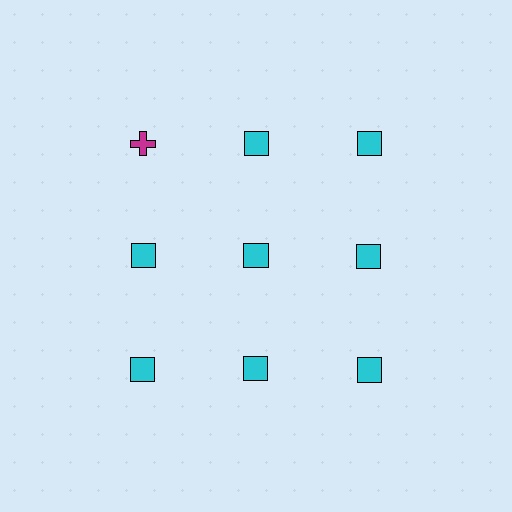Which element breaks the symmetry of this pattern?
The magenta cross in the top row, leftmost column breaks the symmetry. All other shapes are cyan squares.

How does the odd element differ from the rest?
It differs in both color (magenta instead of cyan) and shape (cross instead of square).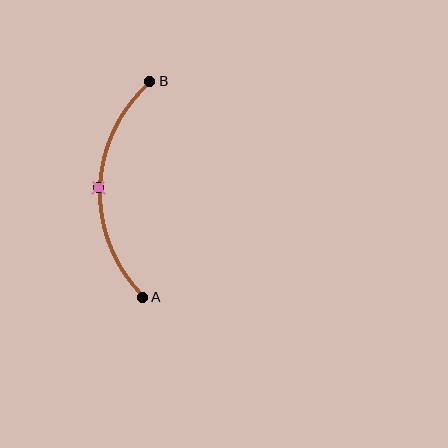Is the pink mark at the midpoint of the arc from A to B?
Yes. The pink mark lies on the arc at equal arc-length from both A and B — it is the arc midpoint.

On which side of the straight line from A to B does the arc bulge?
The arc bulges to the left of the straight line connecting A and B.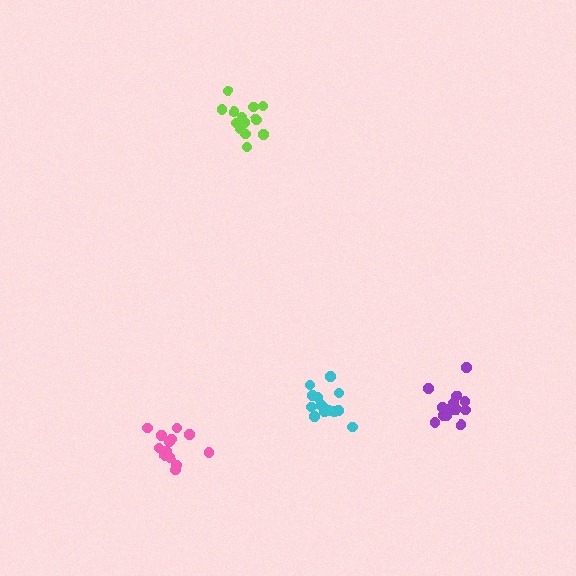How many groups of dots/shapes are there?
There are 4 groups.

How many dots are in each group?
Group 1: 14 dots, Group 2: 14 dots, Group 3: 13 dots, Group 4: 14 dots (55 total).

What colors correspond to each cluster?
The clusters are colored: purple, cyan, lime, pink.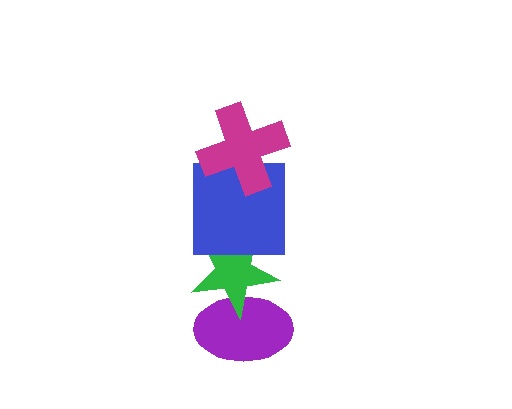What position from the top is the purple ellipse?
The purple ellipse is 4th from the top.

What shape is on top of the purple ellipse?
The green star is on top of the purple ellipse.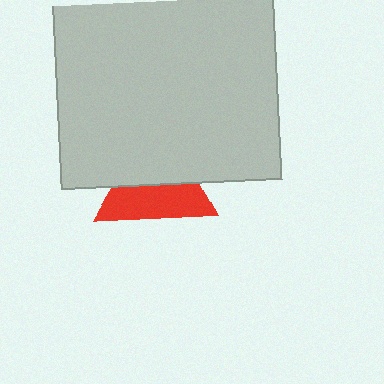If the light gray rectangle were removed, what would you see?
You would see the complete red triangle.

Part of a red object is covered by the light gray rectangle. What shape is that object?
It is a triangle.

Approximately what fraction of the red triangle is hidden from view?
Roughly 48% of the red triangle is hidden behind the light gray rectangle.